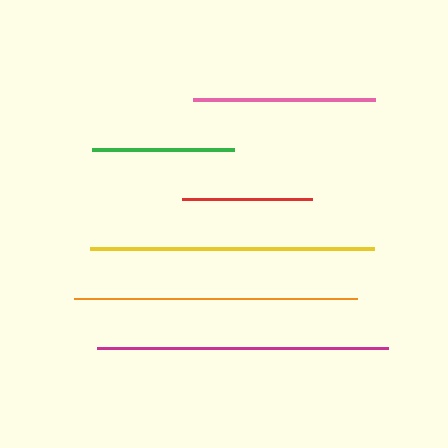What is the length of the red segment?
The red segment is approximately 130 pixels long.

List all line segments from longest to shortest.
From longest to shortest: magenta, yellow, orange, pink, green, red.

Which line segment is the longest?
The magenta line is the longest at approximately 291 pixels.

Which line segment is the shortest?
The red line is the shortest at approximately 130 pixels.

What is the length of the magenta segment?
The magenta segment is approximately 291 pixels long.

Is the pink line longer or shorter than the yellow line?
The yellow line is longer than the pink line.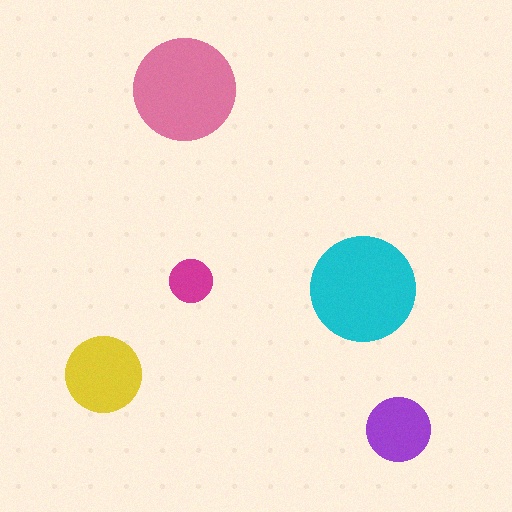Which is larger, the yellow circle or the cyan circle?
The cyan one.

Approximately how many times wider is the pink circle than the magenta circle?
About 2.5 times wider.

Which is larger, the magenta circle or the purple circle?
The purple one.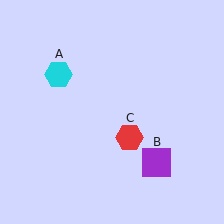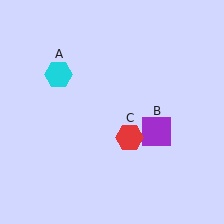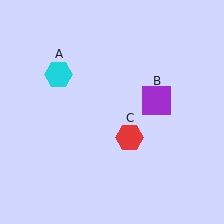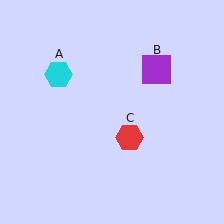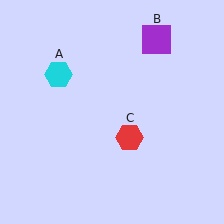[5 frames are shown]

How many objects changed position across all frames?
1 object changed position: purple square (object B).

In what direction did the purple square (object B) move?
The purple square (object B) moved up.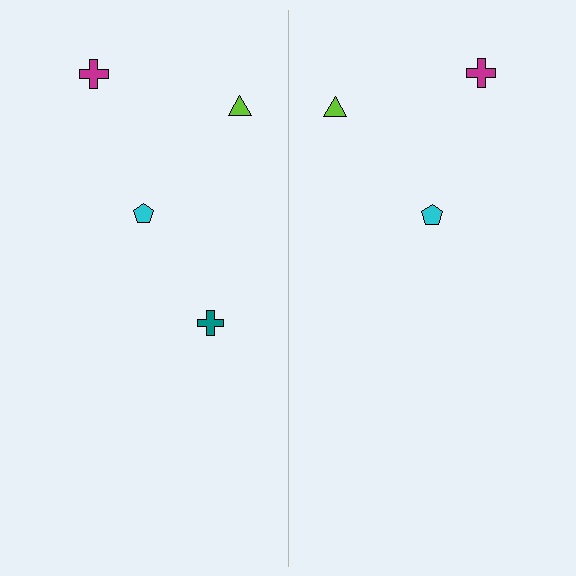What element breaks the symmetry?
A teal cross is missing from the right side.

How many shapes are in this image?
There are 7 shapes in this image.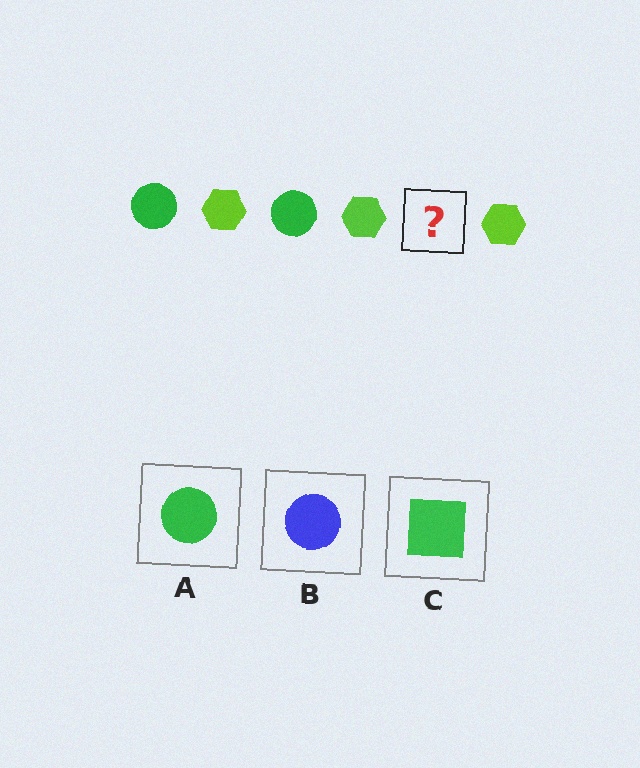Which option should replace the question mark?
Option A.